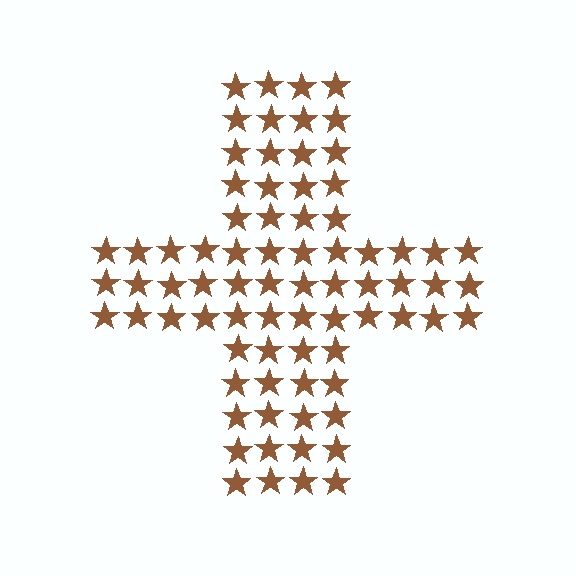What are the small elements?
The small elements are stars.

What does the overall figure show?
The overall figure shows a cross.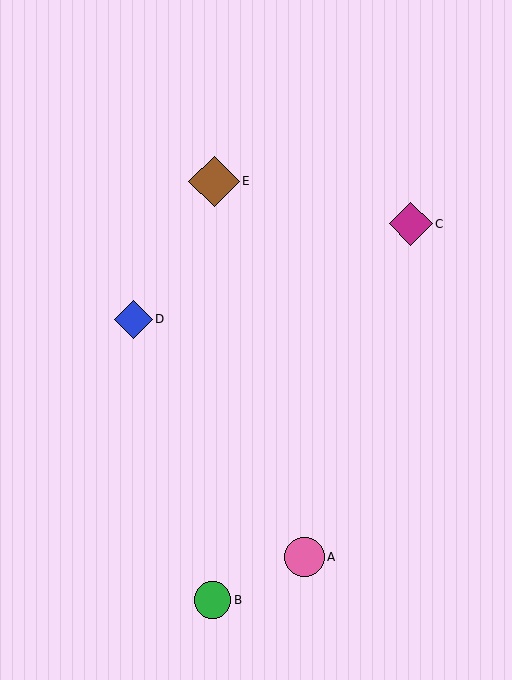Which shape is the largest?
The brown diamond (labeled E) is the largest.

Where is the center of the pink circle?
The center of the pink circle is at (304, 557).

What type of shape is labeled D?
Shape D is a blue diamond.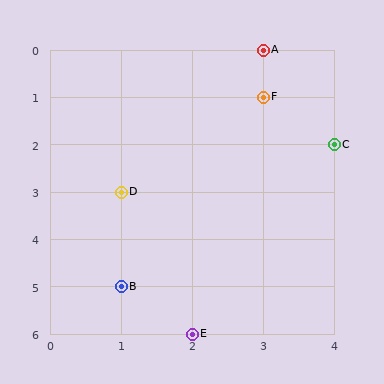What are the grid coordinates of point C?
Point C is at grid coordinates (4, 2).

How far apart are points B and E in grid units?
Points B and E are 1 column and 1 row apart (about 1.4 grid units diagonally).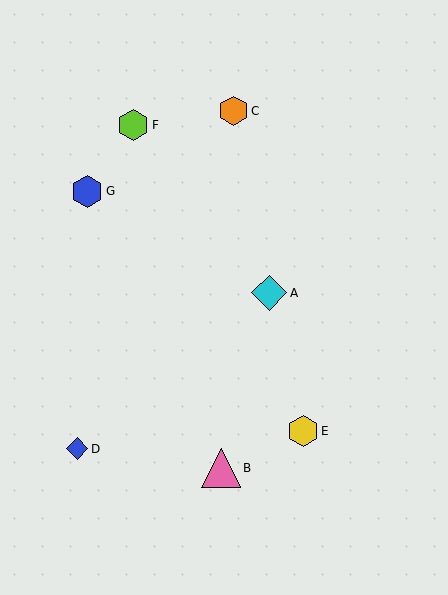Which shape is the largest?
The pink triangle (labeled B) is the largest.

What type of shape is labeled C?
Shape C is an orange hexagon.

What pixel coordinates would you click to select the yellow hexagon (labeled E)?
Click at (303, 431) to select the yellow hexagon E.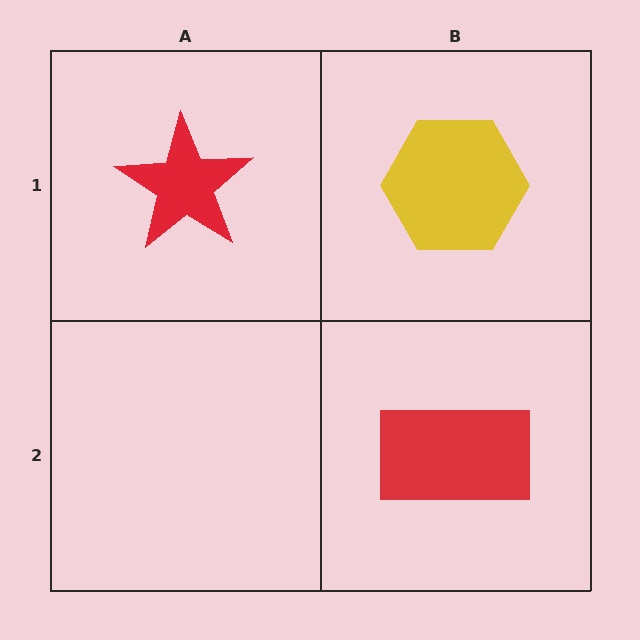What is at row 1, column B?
A yellow hexagon.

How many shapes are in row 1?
2 shapes.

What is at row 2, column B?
A red rectangle.